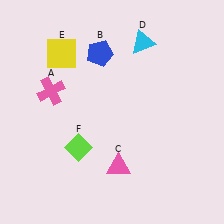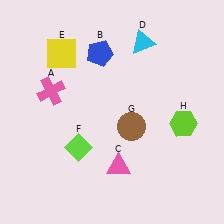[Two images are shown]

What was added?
A brown circle (G), a lime hexagon (H) were added in Image 2.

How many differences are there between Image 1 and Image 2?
There are 2 differences between the two images.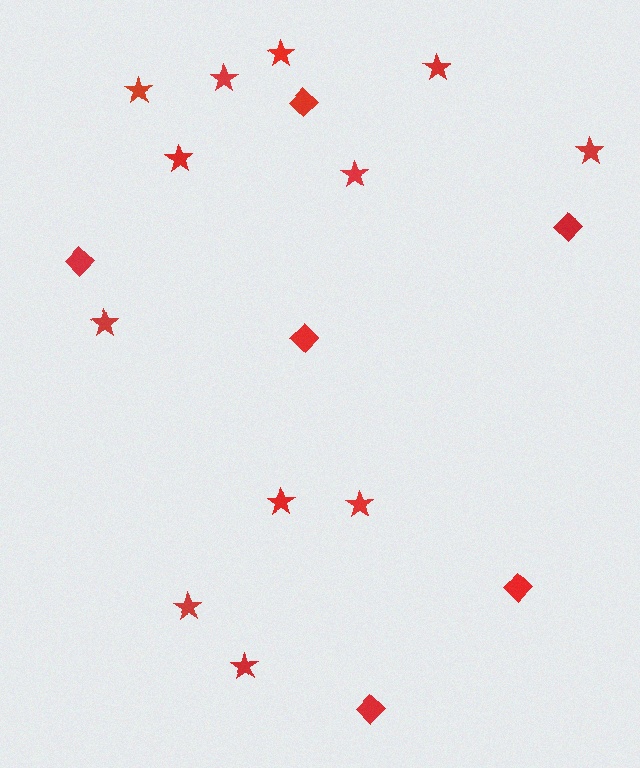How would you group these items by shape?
There are 2 groups: one group of diamonds (6) and one group of stars (12).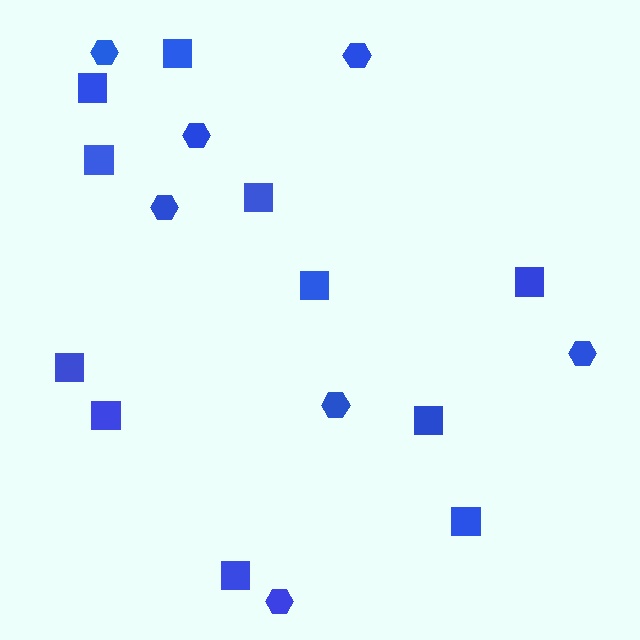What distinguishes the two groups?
There are 2 groups: one group of hexagons (7) and one group of squares (11).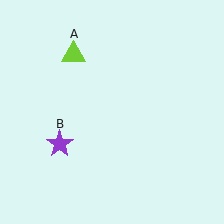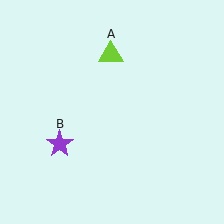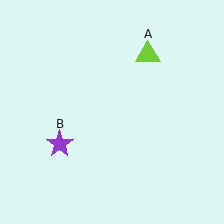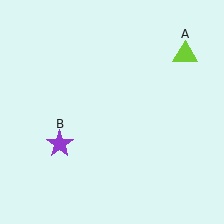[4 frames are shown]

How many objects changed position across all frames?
1 object changed position: lime triangle (object A).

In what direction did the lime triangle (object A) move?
The lime triangle (object A) moved right.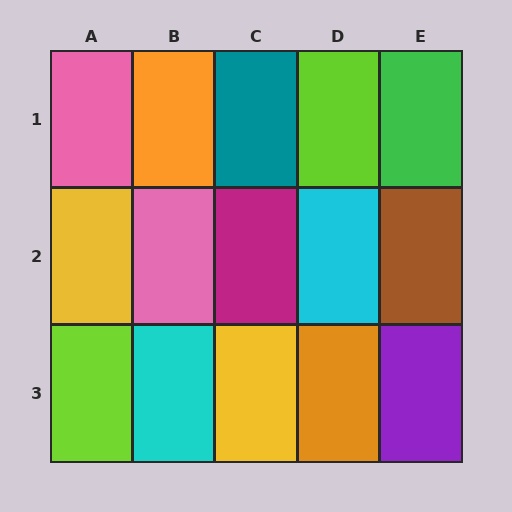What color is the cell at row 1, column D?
Lime.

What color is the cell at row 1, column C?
Teal.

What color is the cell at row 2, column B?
Pink.